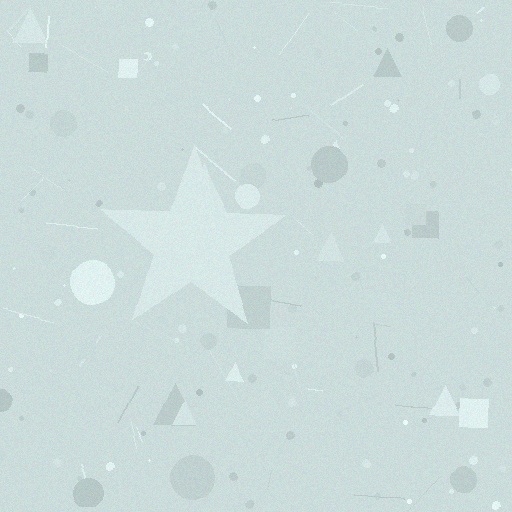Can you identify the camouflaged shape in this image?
The camouflaged shape is a star.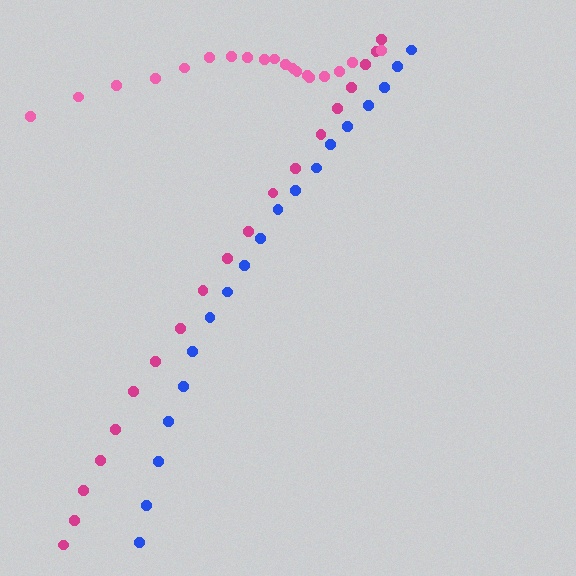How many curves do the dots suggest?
There are 3 distinct paths.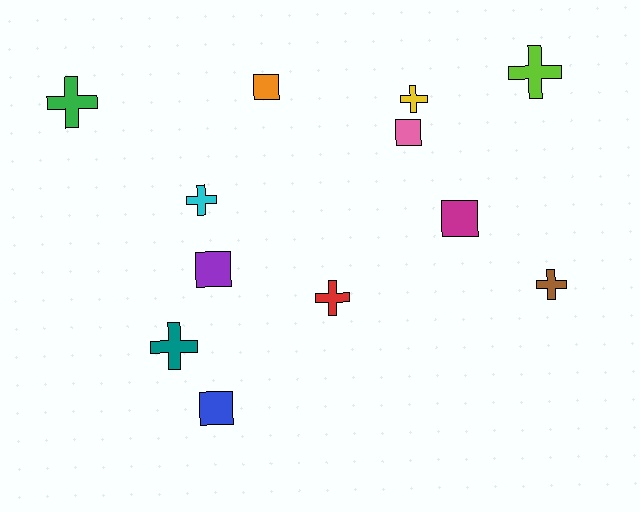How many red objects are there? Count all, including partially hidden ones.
There is 1 red object.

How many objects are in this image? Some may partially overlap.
There are 12 objects.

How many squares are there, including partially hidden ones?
There are 5 squares.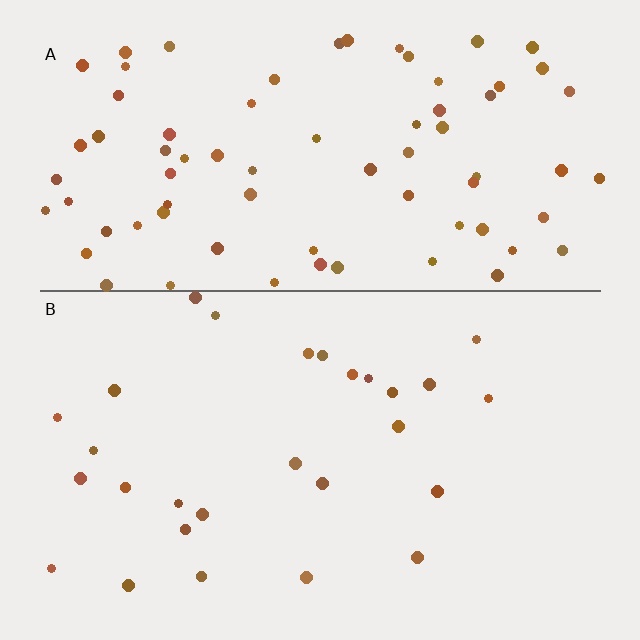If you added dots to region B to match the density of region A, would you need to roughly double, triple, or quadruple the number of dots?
Approximately triple.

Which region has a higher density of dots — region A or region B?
A (the top).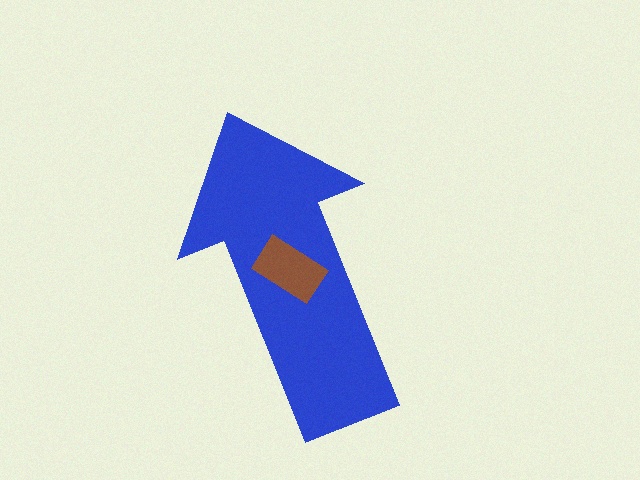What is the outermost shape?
The blue arrow.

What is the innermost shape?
The brown rectangle.